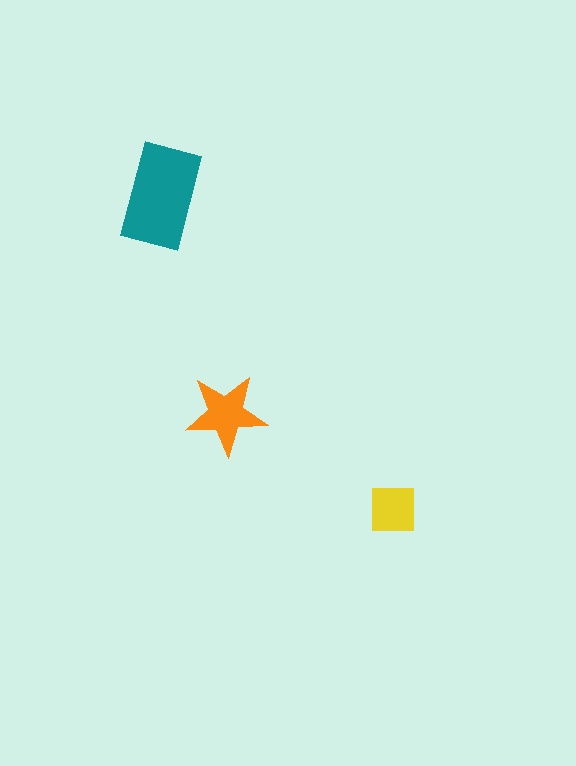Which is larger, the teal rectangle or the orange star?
The teal rectangle.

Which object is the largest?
The teal rectangle.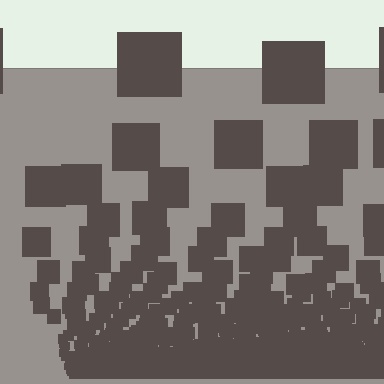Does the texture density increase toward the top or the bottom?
Density increases toward the bottom.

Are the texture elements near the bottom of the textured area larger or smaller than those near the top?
Smaller. The gradient is inverted — elements near the bottom are smaller and denser.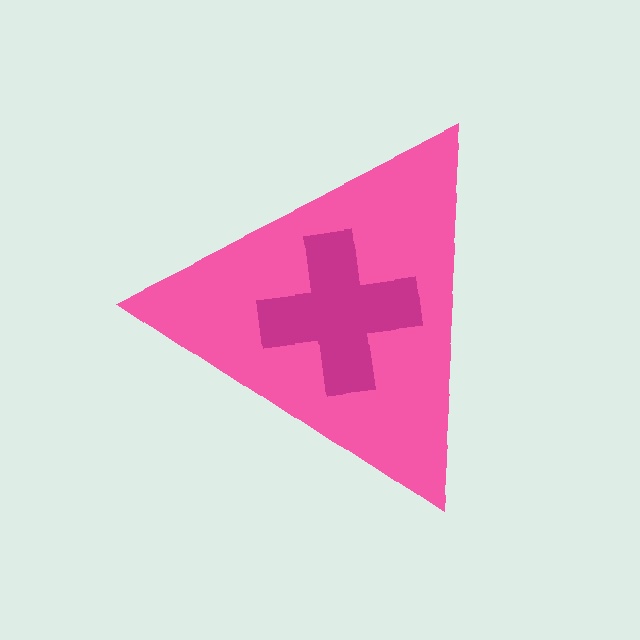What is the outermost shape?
The pink triangle.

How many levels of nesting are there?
2.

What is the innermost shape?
The magenta cross.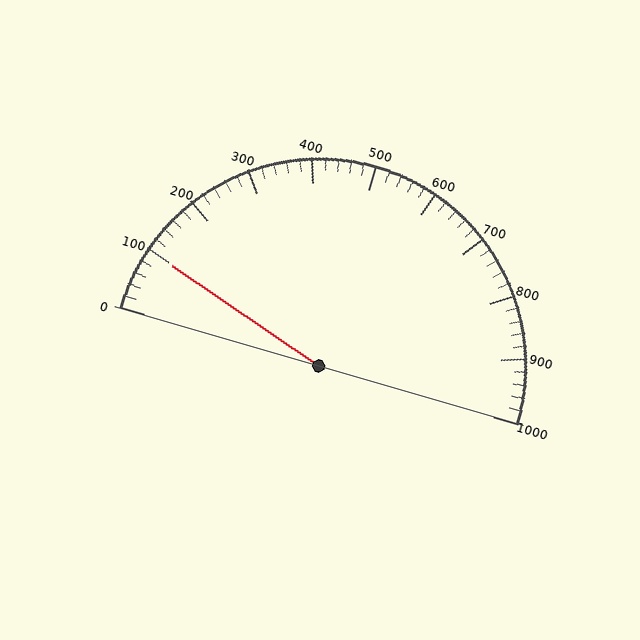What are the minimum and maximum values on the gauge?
The gauge ranges from 0 to 1000.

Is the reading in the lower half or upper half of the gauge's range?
The reading is in the lower half of the range (0 to 1000).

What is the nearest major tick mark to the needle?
The nearest major tick mark is 100.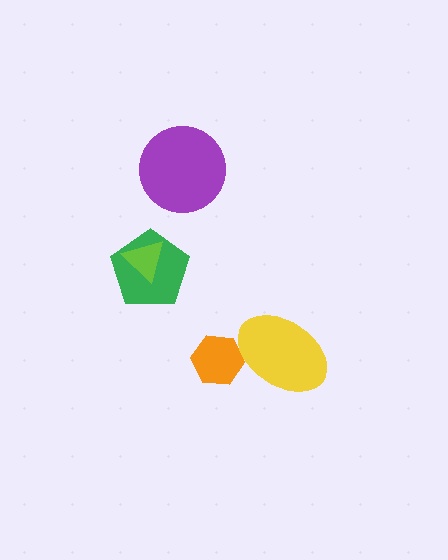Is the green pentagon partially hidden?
Yes, it is partially covered by another shape.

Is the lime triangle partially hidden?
No, no other shape covers it.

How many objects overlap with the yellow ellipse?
1 object overlaps with the yellow ellipse.